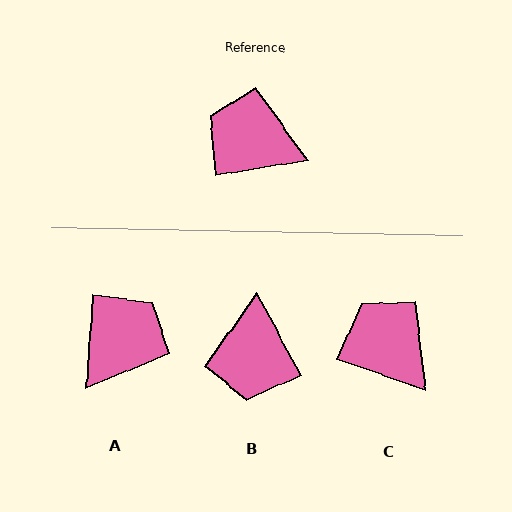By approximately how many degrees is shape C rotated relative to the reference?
Approximately 30 degrees clockwise.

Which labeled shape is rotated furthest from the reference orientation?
B, about 109 degrees away.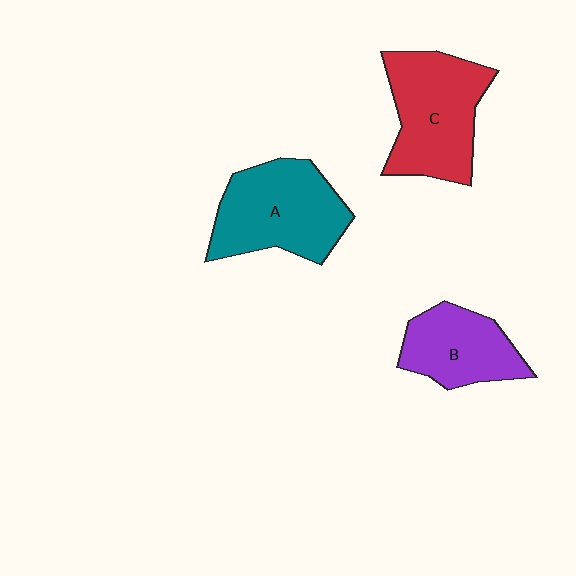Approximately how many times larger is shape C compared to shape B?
Approximately 1.4 times.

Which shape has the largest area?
Shape C (red).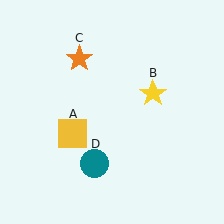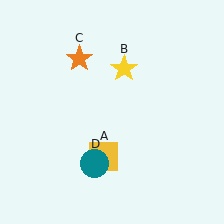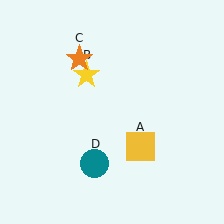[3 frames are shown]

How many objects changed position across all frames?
2 objects changed position: yellow square (object A), yellow star (object B).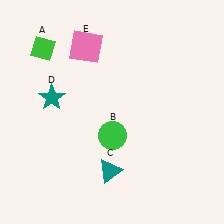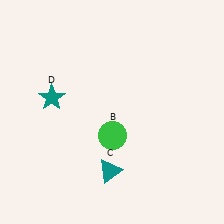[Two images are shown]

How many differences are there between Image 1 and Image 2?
There are 2 differences between the two images.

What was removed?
The green diamond (A), the pink square (E) were removed in Image 2.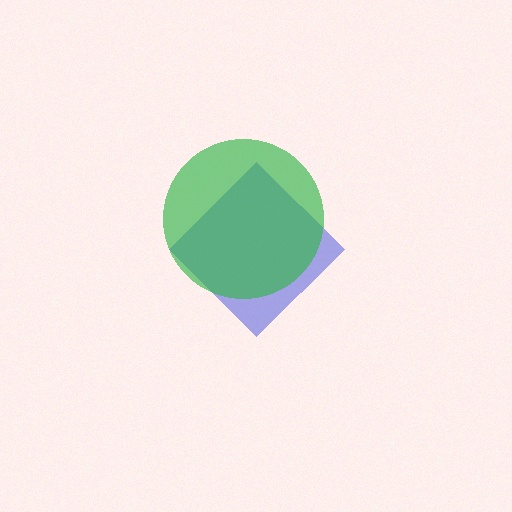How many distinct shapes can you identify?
There are 2 distinct shapes: a blue diamond, a green circle.